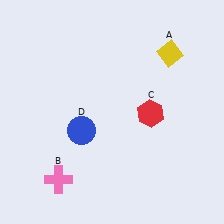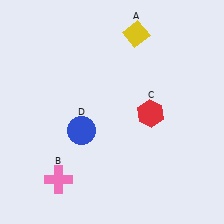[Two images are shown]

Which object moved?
The yellow diamond (A) moved left.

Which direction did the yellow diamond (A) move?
The yellow diamond (A) moved left.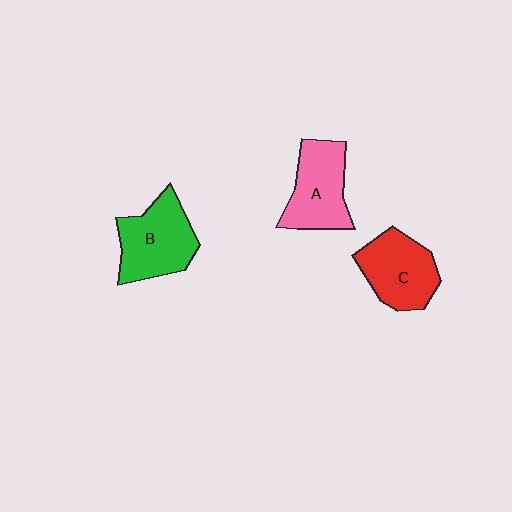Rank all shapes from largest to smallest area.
From largest to smallest: B (green), C (red), A (pink).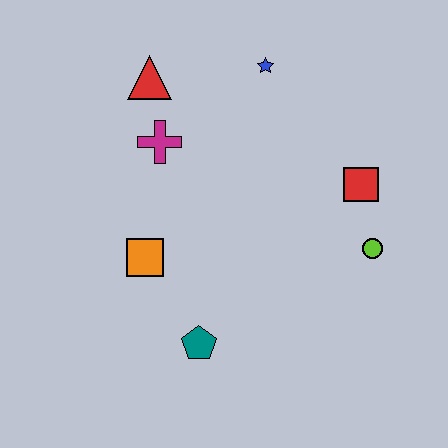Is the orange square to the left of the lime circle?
Yes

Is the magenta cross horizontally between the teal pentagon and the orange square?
Yes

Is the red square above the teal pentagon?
Yes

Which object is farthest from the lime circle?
The red triangle is farthest from the lime circle.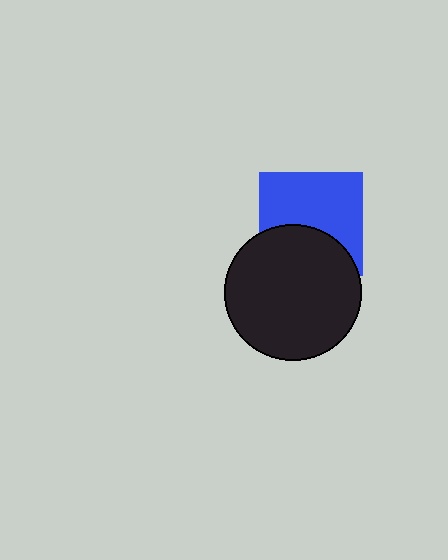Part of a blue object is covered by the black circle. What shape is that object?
It is a square.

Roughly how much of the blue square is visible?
About half of it is visible (roughly 61%).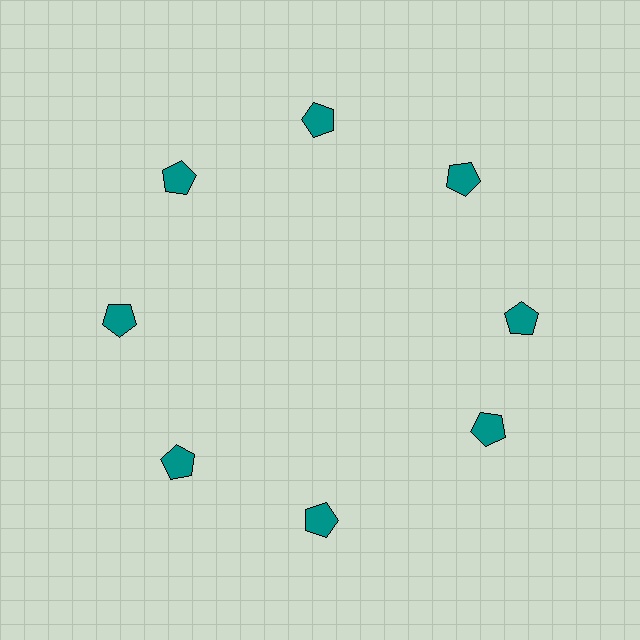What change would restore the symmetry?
The symmetry would be restored by rotating it back into even spacing with its neighbors so that all 8 pentagons sit at equal angles and equal distance from the center.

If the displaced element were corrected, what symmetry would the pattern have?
It would have 8-fold rotational symmetry — the pattern would map onto itself every 45 degrees.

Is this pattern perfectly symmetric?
No. The 8 teal pentagons are arranged in a ring, but one element near the 4 o'clock position is rotated out of alignment along the ring, breaking the 8-fold rotational symmetry.